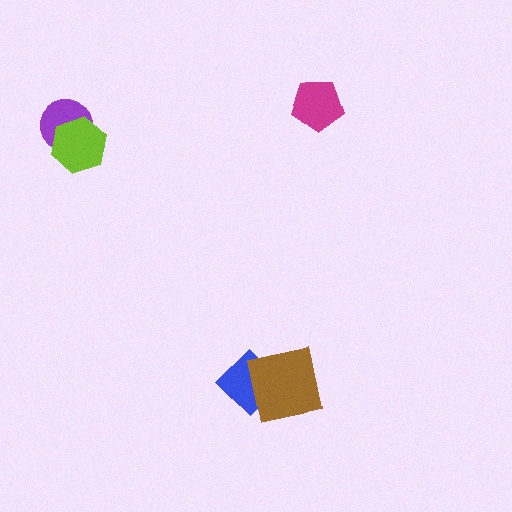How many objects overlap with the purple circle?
1 object overlaps with the purple circle.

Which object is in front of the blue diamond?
The brown square is in front of the blue diamond.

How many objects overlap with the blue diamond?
1 object overlaps with the blue diamond.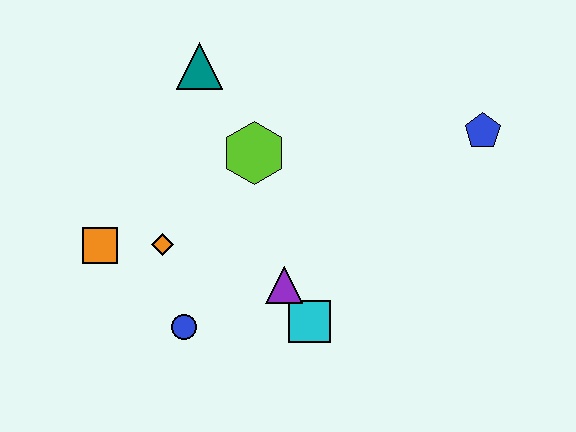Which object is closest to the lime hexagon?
The teal triangle is closest to the lime hexagon.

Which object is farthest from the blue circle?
The blue pentagon is farthest from the blue circle.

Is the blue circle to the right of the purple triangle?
No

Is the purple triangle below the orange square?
Yes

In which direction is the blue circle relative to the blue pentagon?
The blue circle is to the left of the blue pentagon.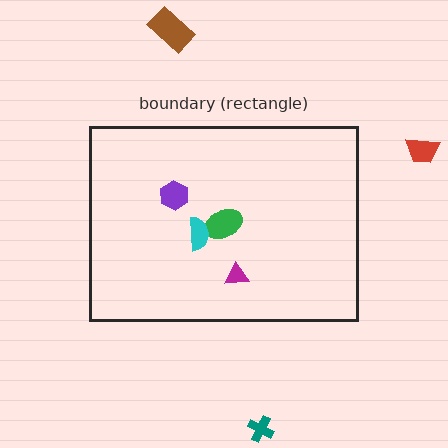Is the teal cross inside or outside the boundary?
Outside.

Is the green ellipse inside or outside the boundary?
Inside.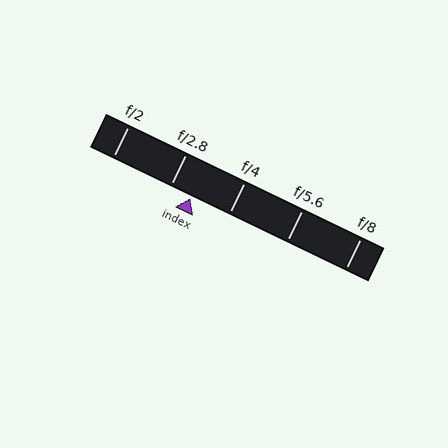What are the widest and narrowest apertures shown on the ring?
The widest aperture shown is f/2 and the narrowest is f/8.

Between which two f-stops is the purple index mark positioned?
The index mark is between f/2.8 and f/4.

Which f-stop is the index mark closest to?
The index mark is closest to f/2.8.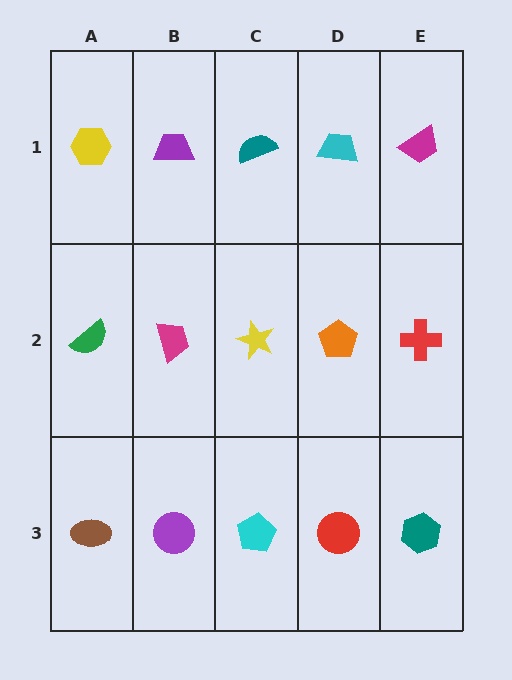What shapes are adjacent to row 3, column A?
A green semicircle (row 2, column A), a purple circle (row 3, column B).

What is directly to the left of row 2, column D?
A yellow star.